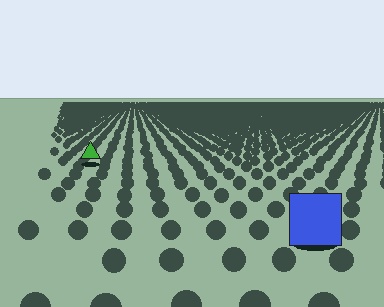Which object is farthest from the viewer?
The green triangle is farthest from the viewer. It appears smaller and the ground texture around it is denser.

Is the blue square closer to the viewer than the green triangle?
Yes. The blue square is closer — you can tell from the texture gradient: the ground texture is coarser near it.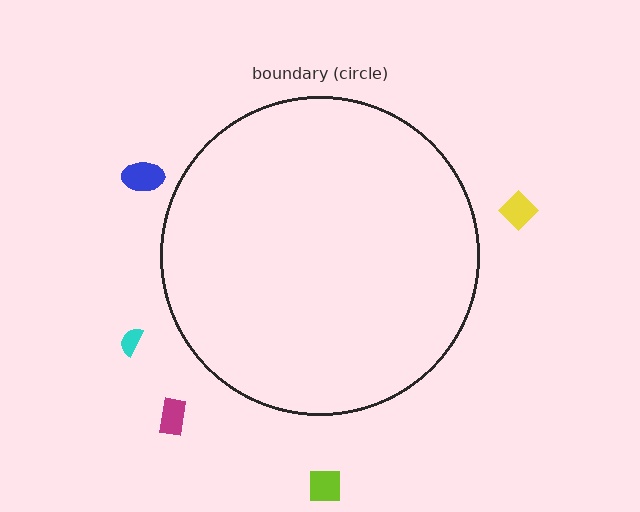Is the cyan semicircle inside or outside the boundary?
Outside.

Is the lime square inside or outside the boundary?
Outside.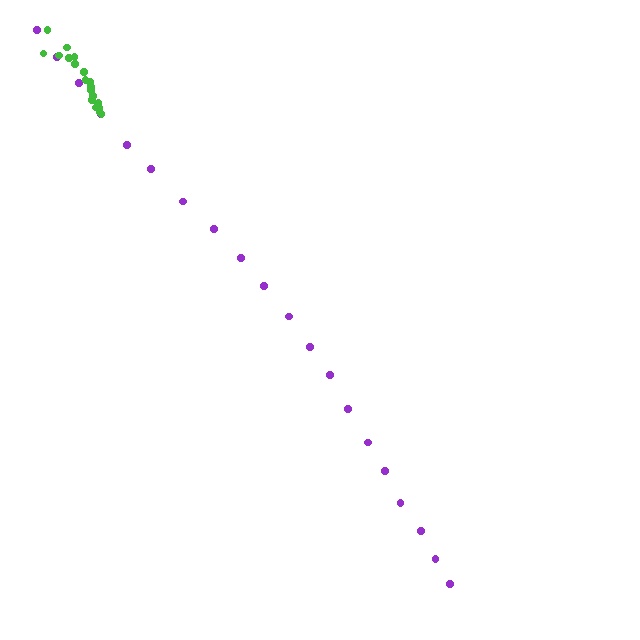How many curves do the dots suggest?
There are 2 distinct paths.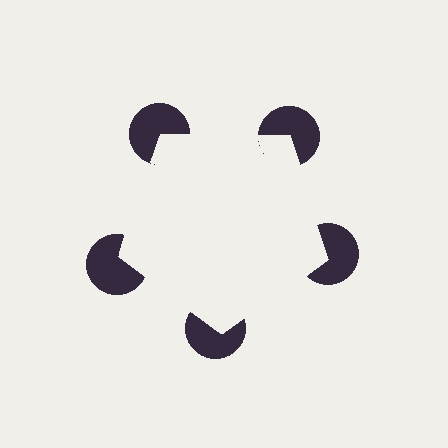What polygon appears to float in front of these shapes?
An illusory pentagon — its edges are inferred from the aligned wedge cuts in the pac-man discs, not physically drawn.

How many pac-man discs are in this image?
There are 5 — one at each vertex of the illusory pentagon.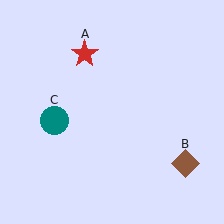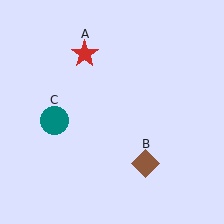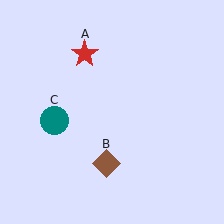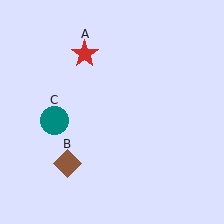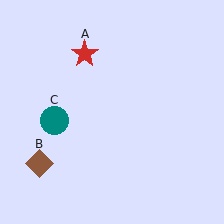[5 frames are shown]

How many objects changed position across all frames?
1 object changed position: brown diamond (object B).